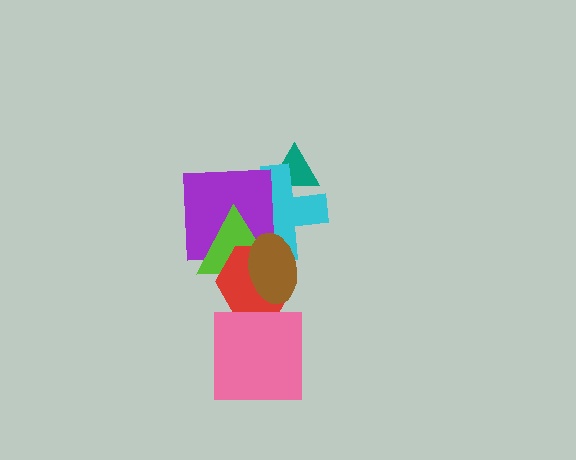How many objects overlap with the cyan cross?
5 objects overlap with the cyan cross.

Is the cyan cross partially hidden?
Yes, it is partially covered by another shape.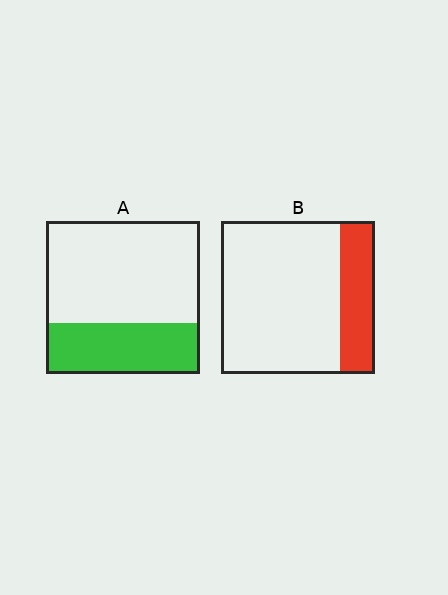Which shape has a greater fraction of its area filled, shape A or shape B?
Shape A.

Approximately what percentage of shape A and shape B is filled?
A is approximately 35% and B is approximately 25%.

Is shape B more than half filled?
No.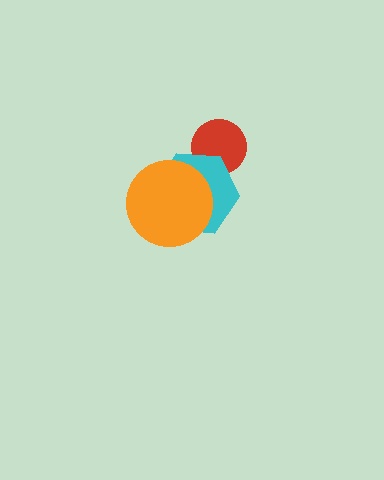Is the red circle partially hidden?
Yes, it is partially covered by another shape.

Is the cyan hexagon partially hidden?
Yes, it is partially covered by another shape.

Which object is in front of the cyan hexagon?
The orange circle is in front of the cyan hexagon.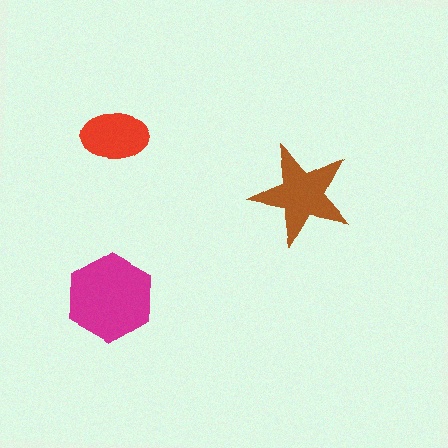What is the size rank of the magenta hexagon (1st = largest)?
1st.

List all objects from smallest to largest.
The red ellipse, the brown star, the magenta hexagon.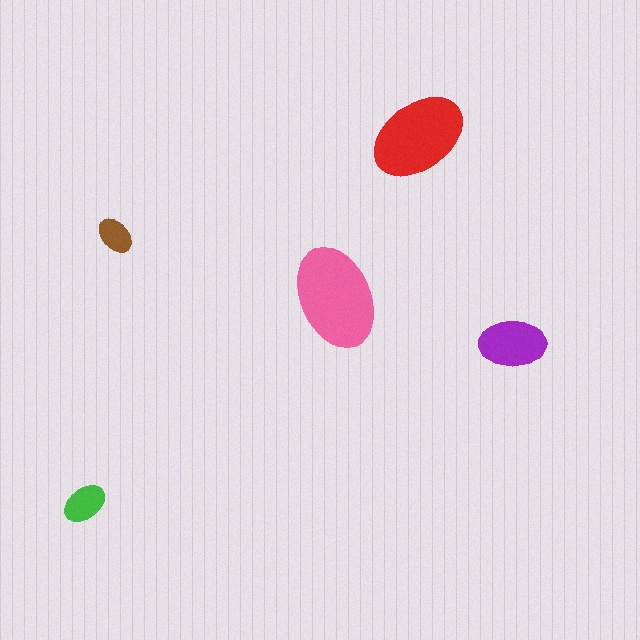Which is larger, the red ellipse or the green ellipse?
The red one.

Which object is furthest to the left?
The green ellipse is leftmost.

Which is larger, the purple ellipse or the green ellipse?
The purple one.